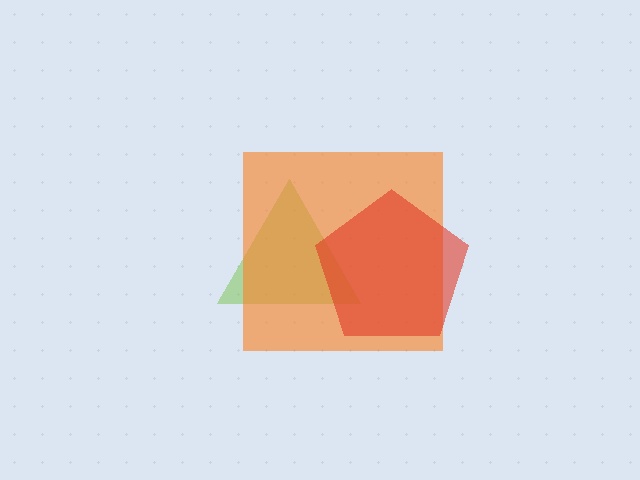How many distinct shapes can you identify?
There are 3 distinct shapes: a lime triangle, an orange square, a red pentagon.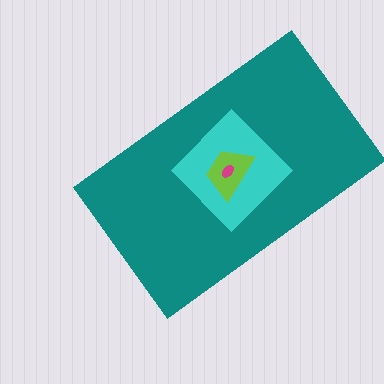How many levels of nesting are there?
4.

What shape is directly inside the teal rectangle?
The cyan diamond.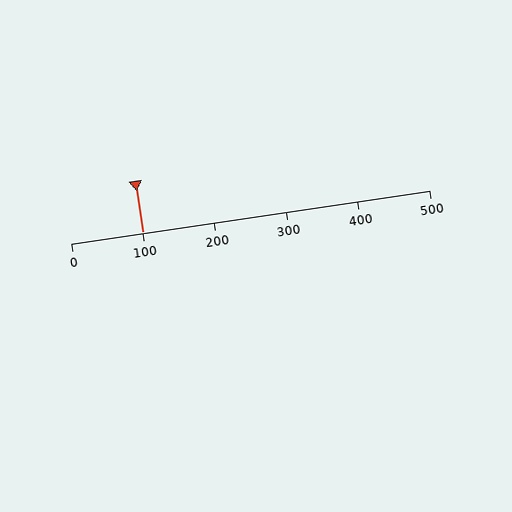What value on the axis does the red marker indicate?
The marker indicates approximately 100.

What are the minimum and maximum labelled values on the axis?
The axis runs from 0 to 500.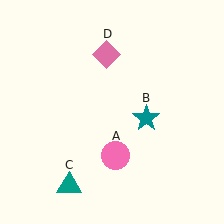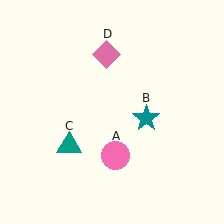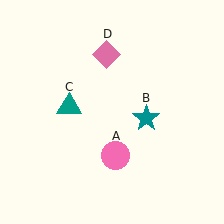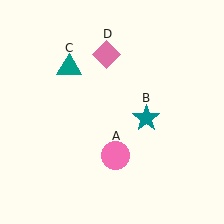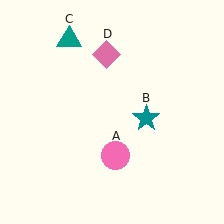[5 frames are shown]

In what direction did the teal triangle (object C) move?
The teal triangle (object C) moved up.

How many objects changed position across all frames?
1 object changed position: teal triangle (object C).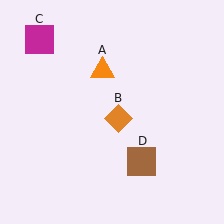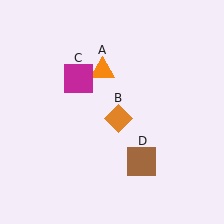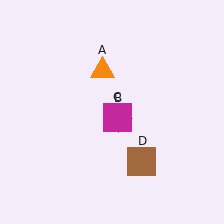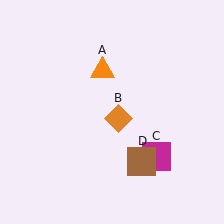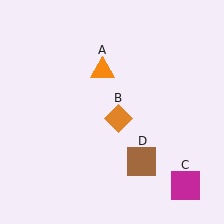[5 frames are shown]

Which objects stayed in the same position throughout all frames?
Orange triangle (object A) and orange diamond (object B) and brown square (object D) remained stationary.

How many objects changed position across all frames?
1 object changed position: magenta square (object C).